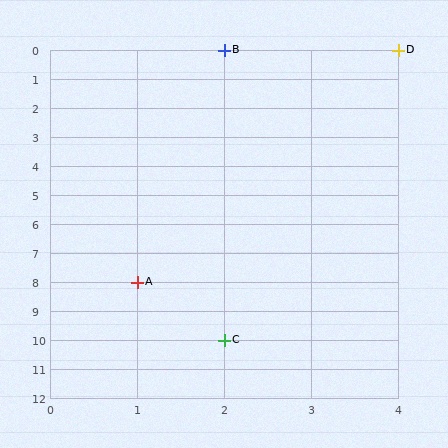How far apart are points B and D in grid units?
Points B and D are 2 columns apart.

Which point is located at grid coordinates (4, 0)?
Point D is at (4, 0).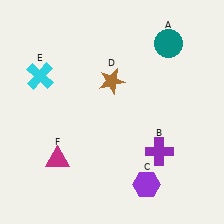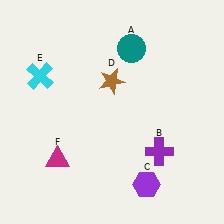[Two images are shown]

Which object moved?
The teal circle (A) moved left.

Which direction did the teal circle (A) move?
The teal circle (A) moved left.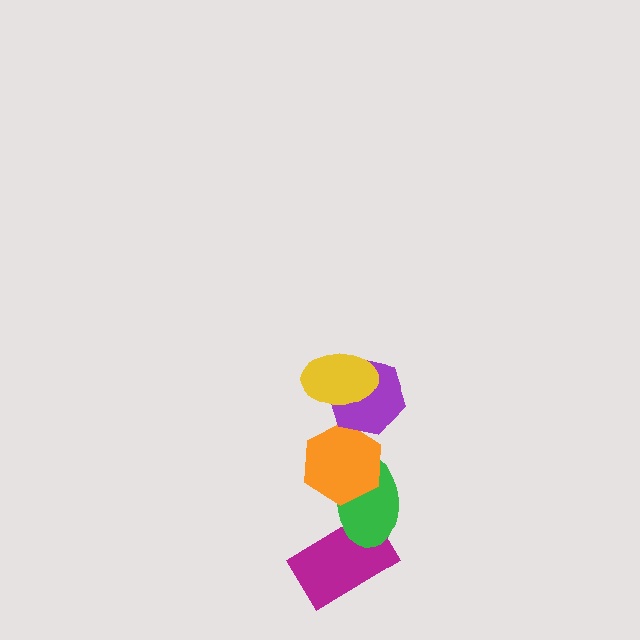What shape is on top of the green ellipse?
The orange hexagon is on top of the green ellipse.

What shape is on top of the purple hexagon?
The yellow ellipse is on top of the purple hexagon.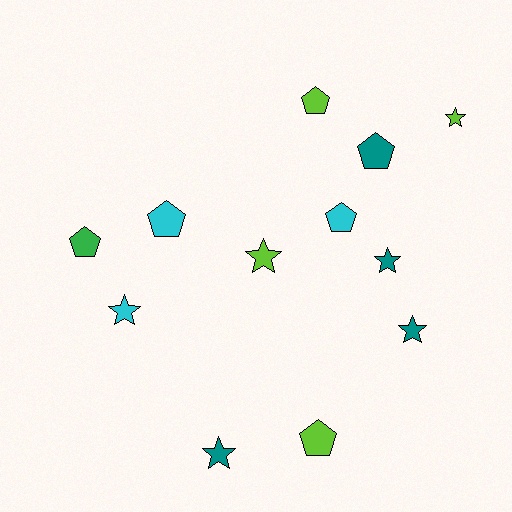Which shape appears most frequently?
Pentagon, with 6 objects.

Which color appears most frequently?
Teal, with 4 objects.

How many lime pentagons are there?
There are 2 lime pentagons.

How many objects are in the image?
There are 12 objects.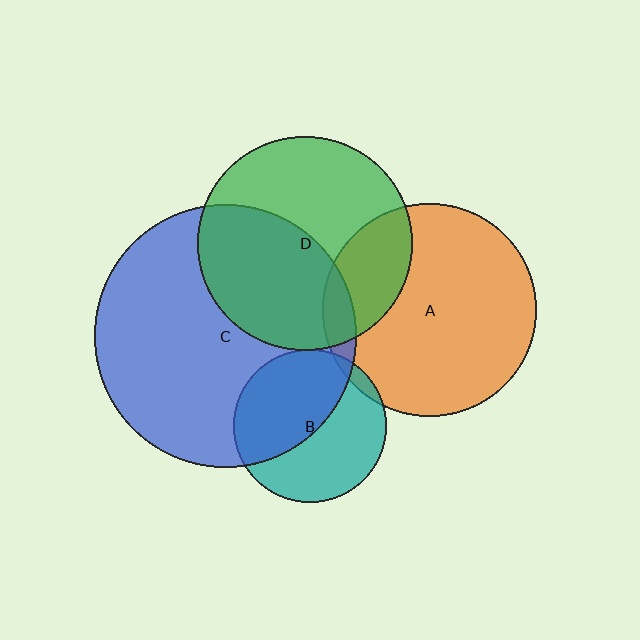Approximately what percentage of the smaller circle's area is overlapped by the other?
Approximately 25%.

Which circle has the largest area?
Circle C (blue).